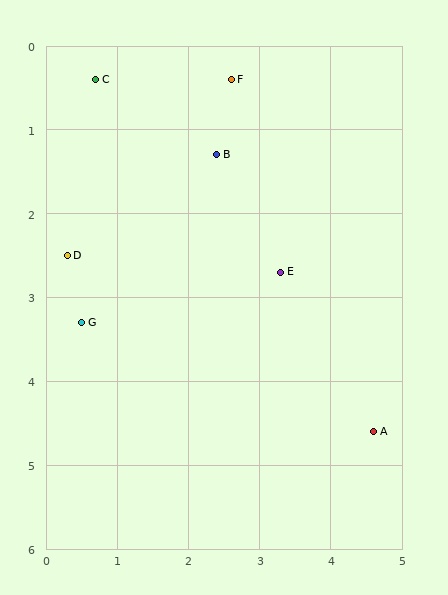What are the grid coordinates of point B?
Point B is at approximately (2.4, 1.3).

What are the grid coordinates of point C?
Point C is at approximately (0.7, 0.4).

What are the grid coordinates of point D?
Point D is at approximately (0.3, 2.5).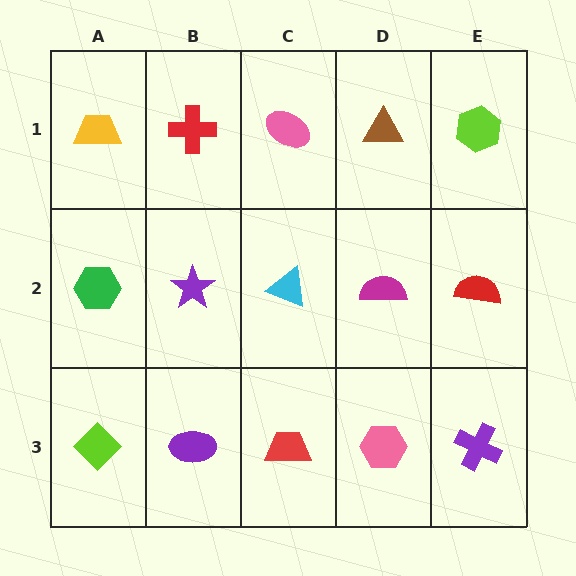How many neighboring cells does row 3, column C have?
3.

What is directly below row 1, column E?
A red semicircle.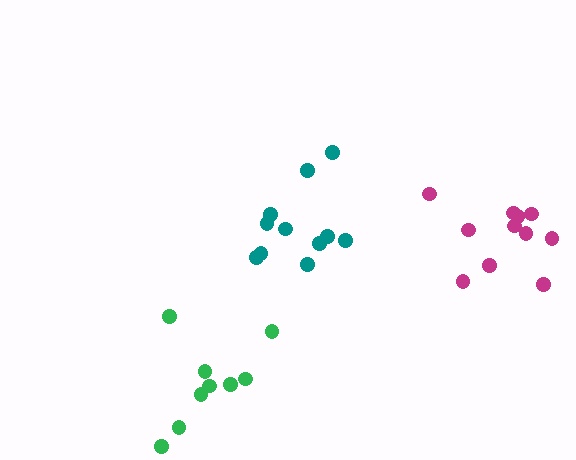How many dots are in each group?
Group 1: 11 dots, Group 2: 9 dots, Group 3: 11 dots (31 total).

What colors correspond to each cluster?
The clusters are colored: teal, green, magenta.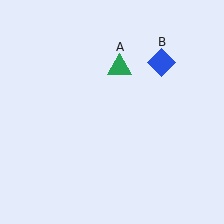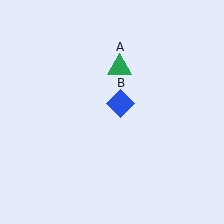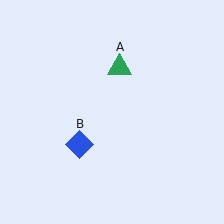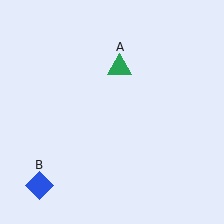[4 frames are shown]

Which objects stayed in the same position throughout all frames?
Green triangle (object A) remained stationary.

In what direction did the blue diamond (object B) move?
The blue diamond (object B) moved down and to the left.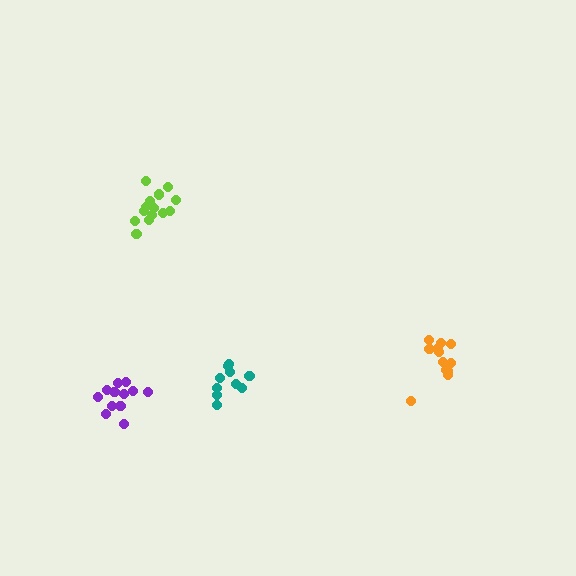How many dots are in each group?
Group 1: 10 dots, Group 2: 12 dots, Group 3: 14 dots, Group 4: 14 dots (50 total).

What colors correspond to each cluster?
The clusters are colored: teal, orange, purple, lime.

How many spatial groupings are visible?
There are 4 spatial groupings.